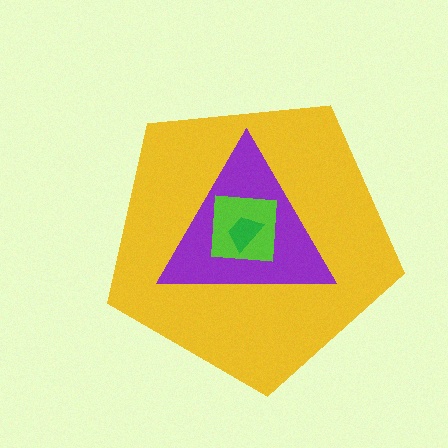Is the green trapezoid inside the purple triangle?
Yes.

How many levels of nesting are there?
4.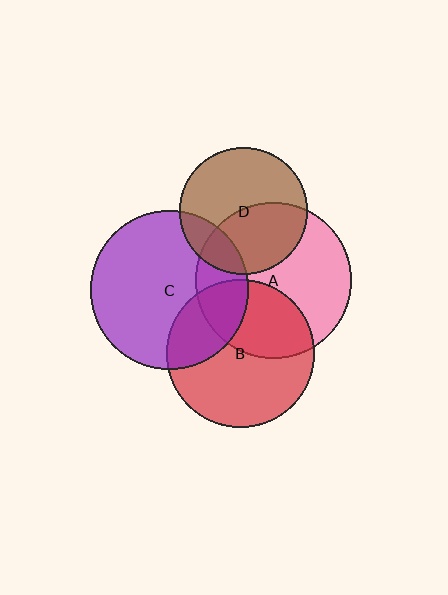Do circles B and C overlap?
Yes.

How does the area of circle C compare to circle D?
Approximately 1.5 times.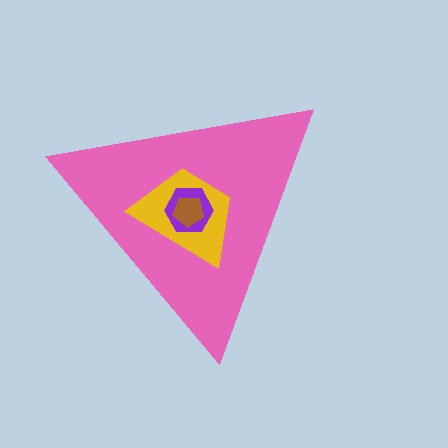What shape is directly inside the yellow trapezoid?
The purple hexagon.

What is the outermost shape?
The pink triangle.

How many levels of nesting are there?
4.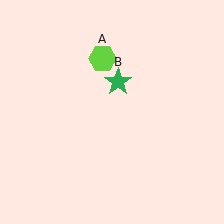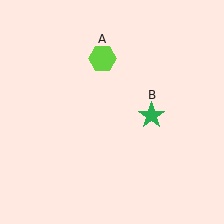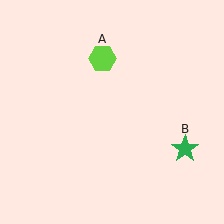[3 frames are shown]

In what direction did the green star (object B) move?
The green star (object B) moved down and to the right.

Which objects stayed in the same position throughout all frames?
Lime hexagon (object A) remained stationary.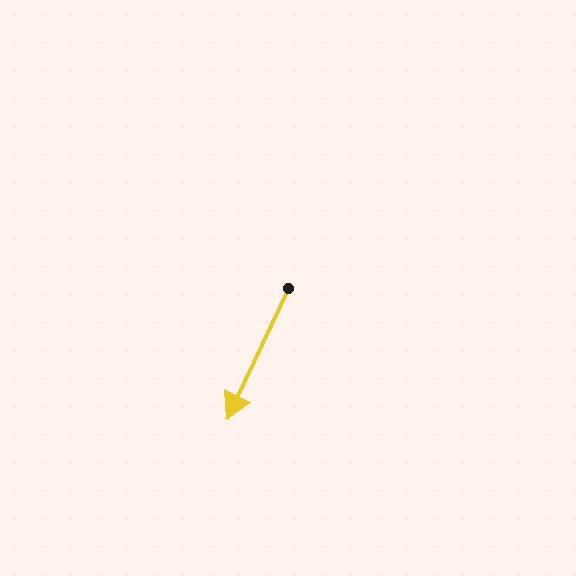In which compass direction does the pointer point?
Southwest.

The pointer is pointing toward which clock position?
Roughly 7 o'clock.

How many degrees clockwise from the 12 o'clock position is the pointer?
Approximately 205 degrees.